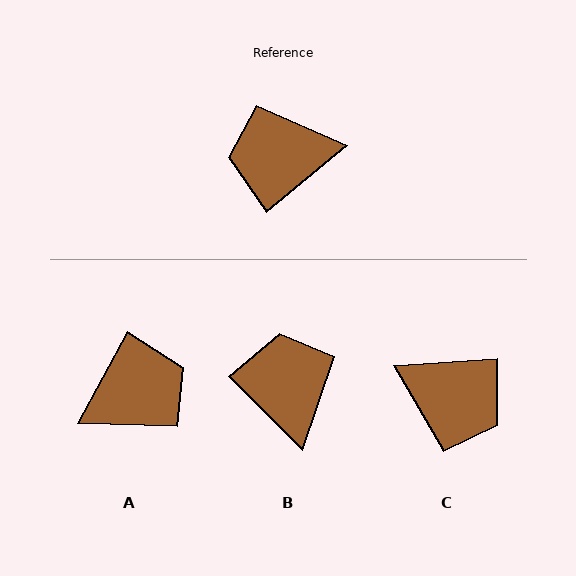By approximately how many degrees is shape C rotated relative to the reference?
Approximately 144 degrees counter-clockwise.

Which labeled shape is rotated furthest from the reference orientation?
A, about 158 degrees away.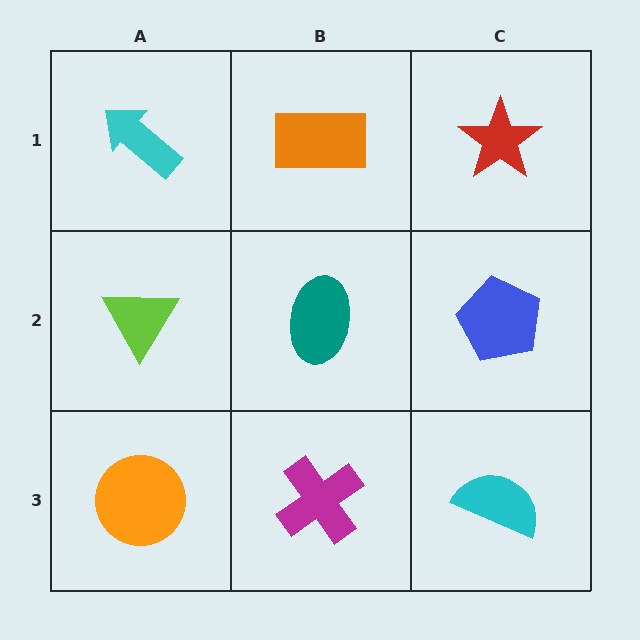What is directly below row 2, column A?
An orange circle.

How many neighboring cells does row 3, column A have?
2.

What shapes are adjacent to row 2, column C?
A red star (row 1, column C), a cyan semicircle (row 3, column C), a teal ellipse (row 2, column B).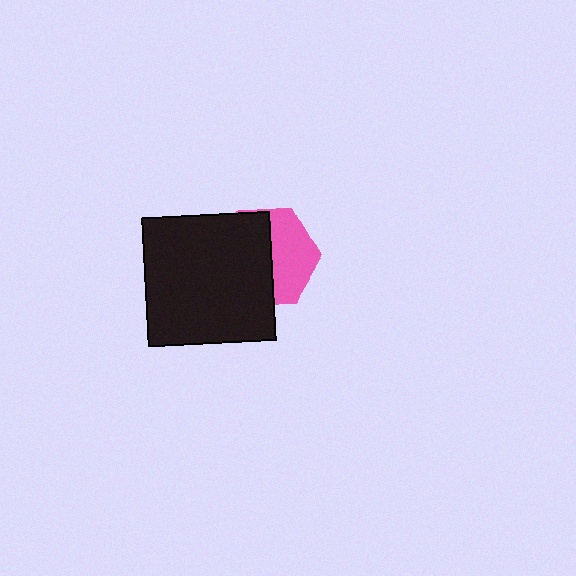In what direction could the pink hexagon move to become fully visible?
The pink hexagon could move right. That would shift it out from behind the black square entirely.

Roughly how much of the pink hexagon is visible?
A small part of it is visible (roughly 45%).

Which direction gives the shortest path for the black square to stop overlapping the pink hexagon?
Moving left gives the shortest separation.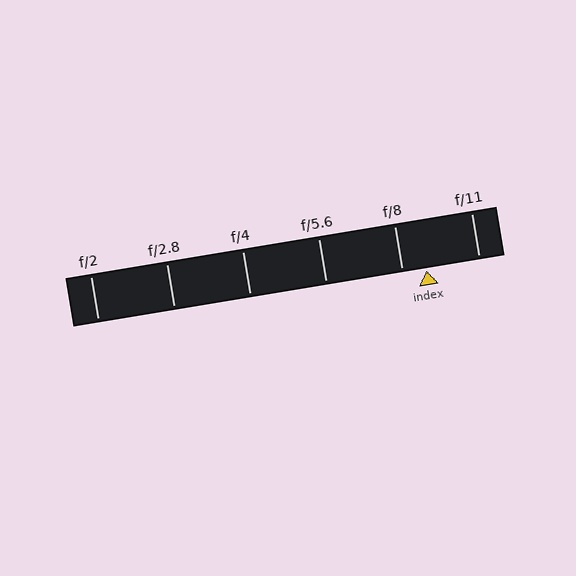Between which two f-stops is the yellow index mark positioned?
The index mark is between f/8 and f/11.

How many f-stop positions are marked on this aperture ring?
There are 6 f-stop positions marked.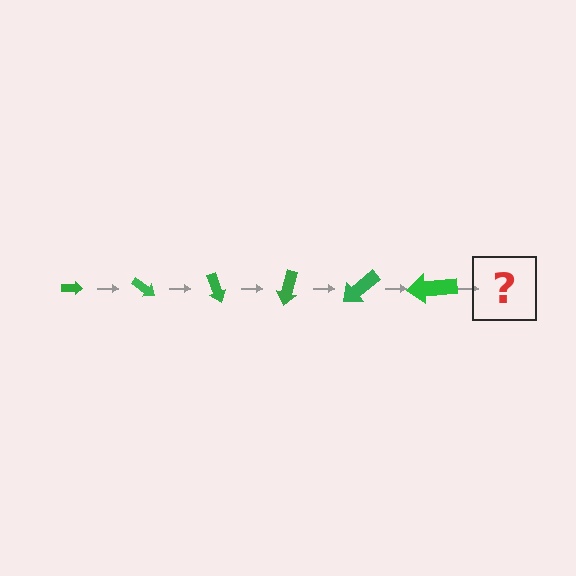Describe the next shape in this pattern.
It should be an arrow, larger than the previous one and rotated 210 degrees from the start.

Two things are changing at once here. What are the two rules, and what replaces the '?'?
The two rules are that the arrow grows larger each step and it rotates 35 degrees each step. The '?' should be an arrow, larger than the previous one and rotated 210 degrees from the start.